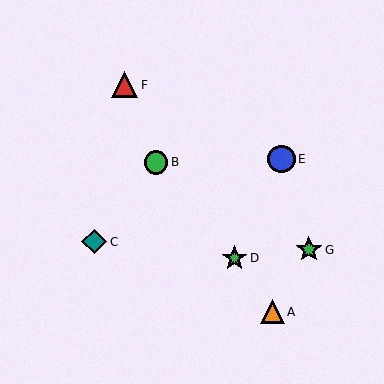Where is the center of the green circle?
The center of the green circle is at (156, 162).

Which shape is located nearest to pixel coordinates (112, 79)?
The red triangle (labeled F) at (125, 85) is nearest to that location.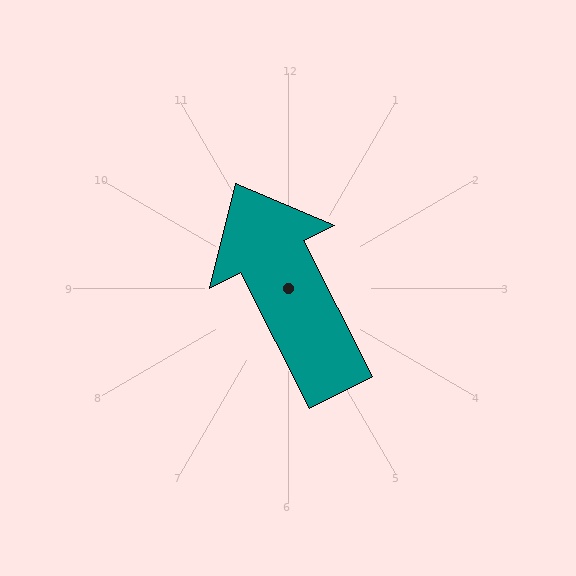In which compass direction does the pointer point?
Northwest.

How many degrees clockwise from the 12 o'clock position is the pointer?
Approximately 333 degrees.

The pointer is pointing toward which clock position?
Roughly 11 o'clock.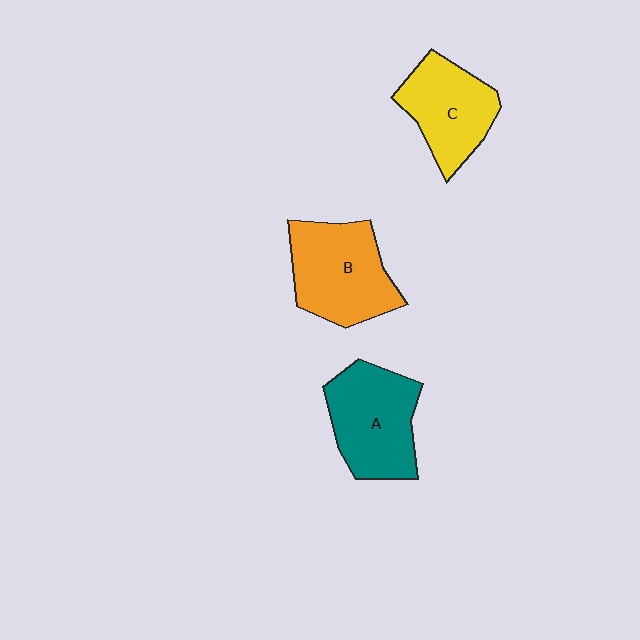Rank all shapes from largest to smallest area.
From largest to smallest: B (orange), A (teal), C (yellow).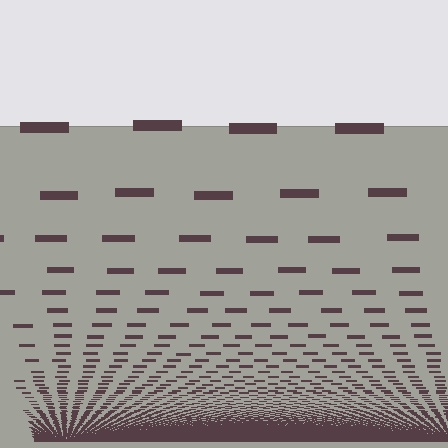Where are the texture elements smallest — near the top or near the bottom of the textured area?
Near the bottom.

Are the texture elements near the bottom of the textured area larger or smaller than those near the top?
Smaller. The gradient is inverted — elements near the bottom are smaller and denser.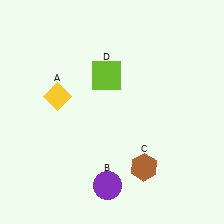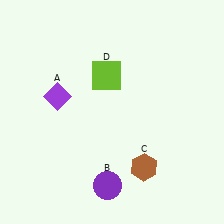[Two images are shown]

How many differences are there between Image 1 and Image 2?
There is 1 difference between the two images.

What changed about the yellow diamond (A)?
In Image 1, A is yellow. In Image 2, it changed to purple.